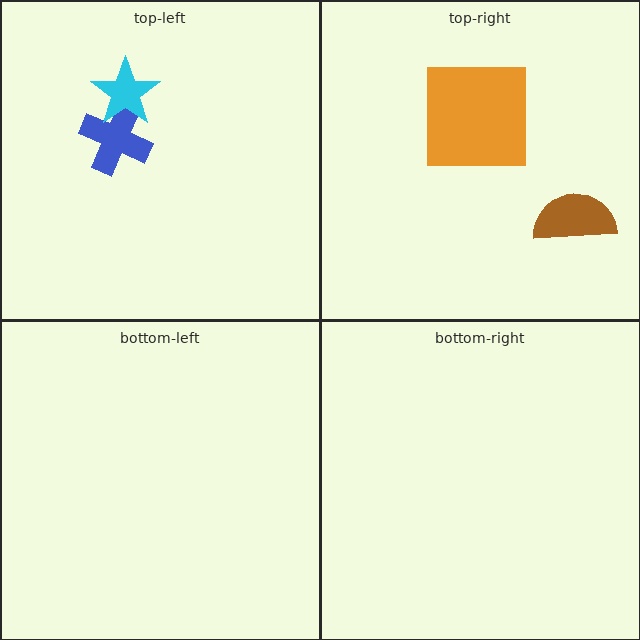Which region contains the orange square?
The top-right region.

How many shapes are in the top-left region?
2.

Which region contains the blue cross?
The top-left region.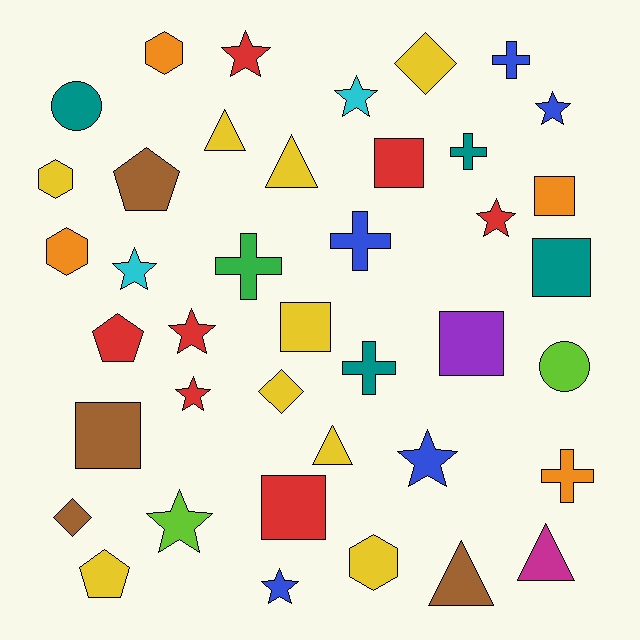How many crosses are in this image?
There are 6 crosses.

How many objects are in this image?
There are 40 objects.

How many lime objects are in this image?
There are 2 lime objects.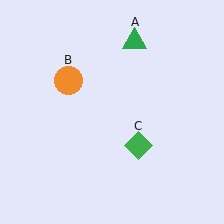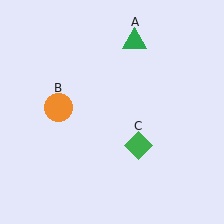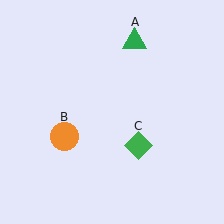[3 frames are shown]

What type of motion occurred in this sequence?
The orange circle (object B) rotated counterclockwise around the center of the scene.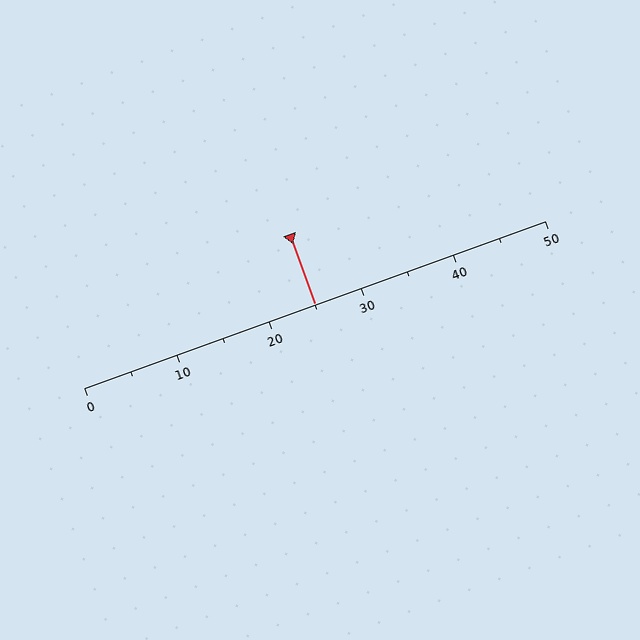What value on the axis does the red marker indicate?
The marker indicates approximately 25.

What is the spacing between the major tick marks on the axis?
The major ticks are spaced 10 apart.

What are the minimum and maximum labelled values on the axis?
The axis runs from 0 to 50.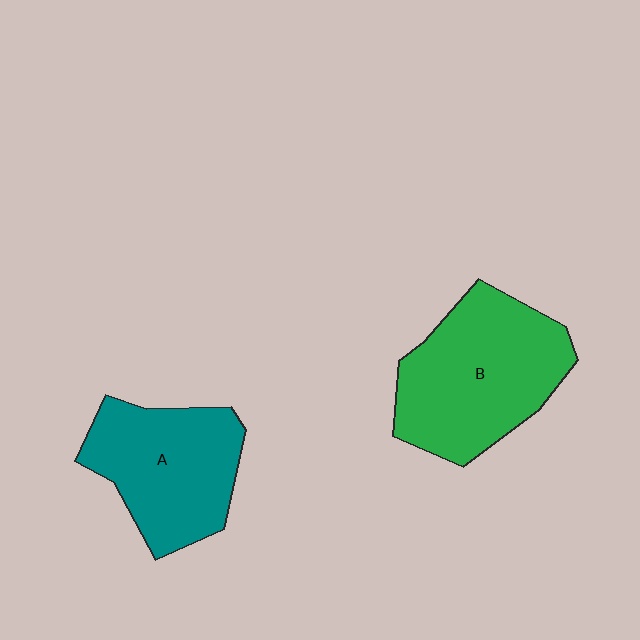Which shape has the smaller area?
Shape A (teal).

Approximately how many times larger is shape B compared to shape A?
Approximately 1.2 times.